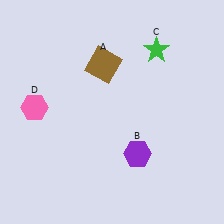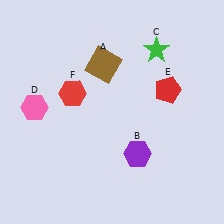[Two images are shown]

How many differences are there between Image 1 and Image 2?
There are 2 differences between the two images.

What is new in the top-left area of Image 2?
A red hexagon (F) was added in the top-left area of Image 2.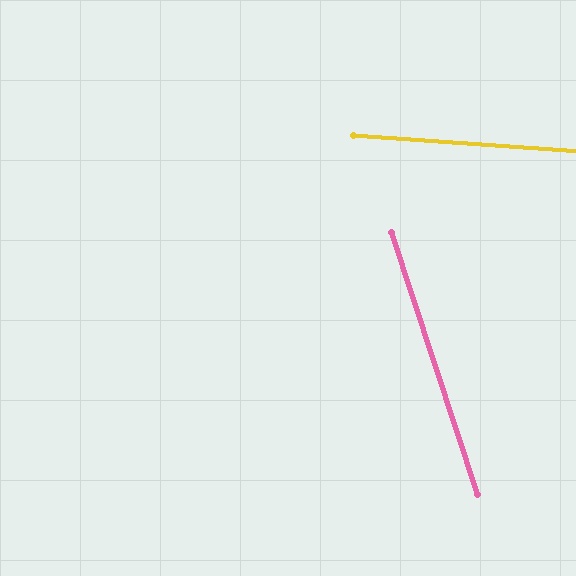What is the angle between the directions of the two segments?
Approximately 68 degrees.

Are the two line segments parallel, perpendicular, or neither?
Neither parallel nor perpendicular — they differ by about 68°.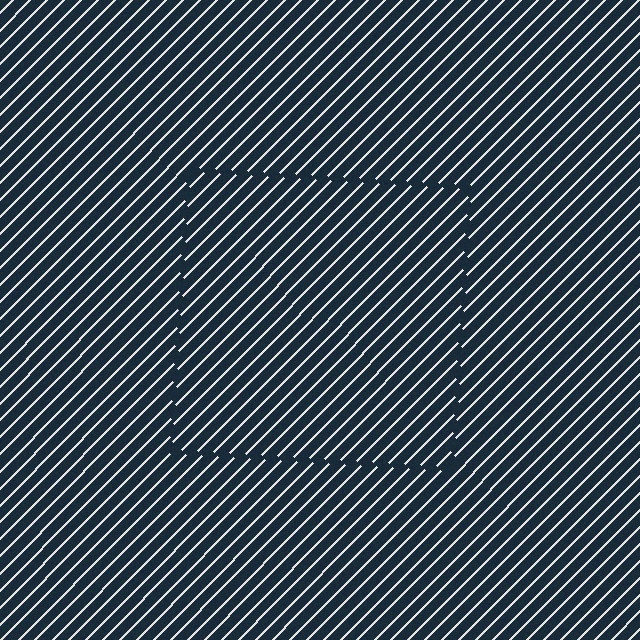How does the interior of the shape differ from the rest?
The interior of the shape contains the same grating, shifted by half a period — the contour is defined by the phase discontinuity where line-ends from the inner and outer gratings abut.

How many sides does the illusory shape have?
4 sides — the line-ends trace a square.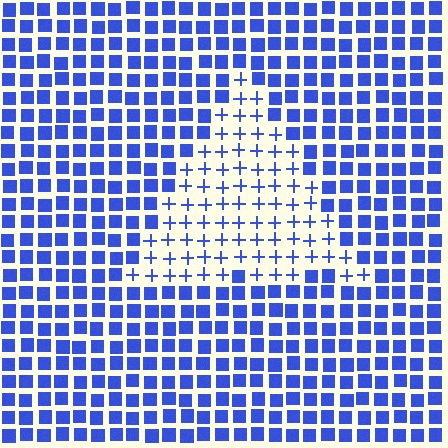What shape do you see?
I see a triangle.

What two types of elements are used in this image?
The image uses plus signs inside the triangle region and squares outside it.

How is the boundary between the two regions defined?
The boundary is defined by a change in element shape: plus signs inside vs. squares outside. All elements share the same color and spacing.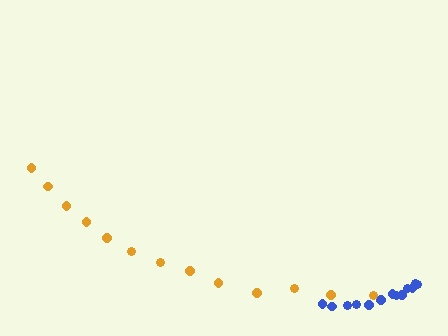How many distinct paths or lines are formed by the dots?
There are 2 distinct paths.